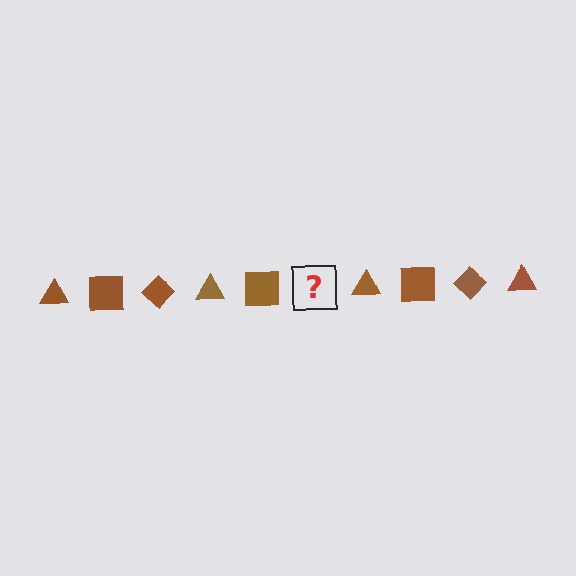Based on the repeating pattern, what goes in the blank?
The blank should be a brown diamond.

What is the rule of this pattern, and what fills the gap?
The rule is that the pattern cycles through triangle, square, diamond shapes in brown. The gap should be filled with a brown diamond.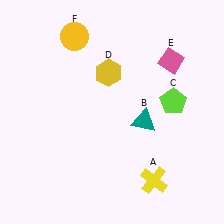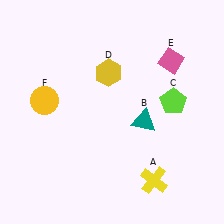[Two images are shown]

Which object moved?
The yellow circle (F) moved down.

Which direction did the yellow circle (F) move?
The yellow circle (F) moved down.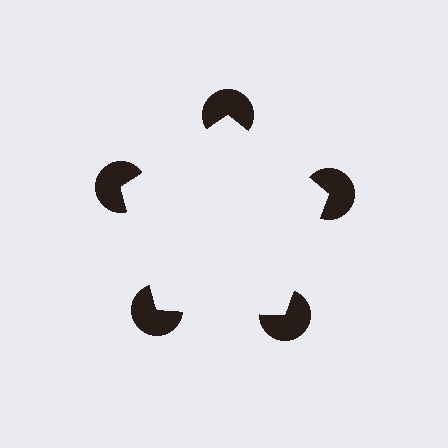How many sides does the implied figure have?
5 sides.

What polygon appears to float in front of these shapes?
An illusory pentagon — its edges are inferred from the aligned wedge cuts in the pac-man discs, not physically drawn.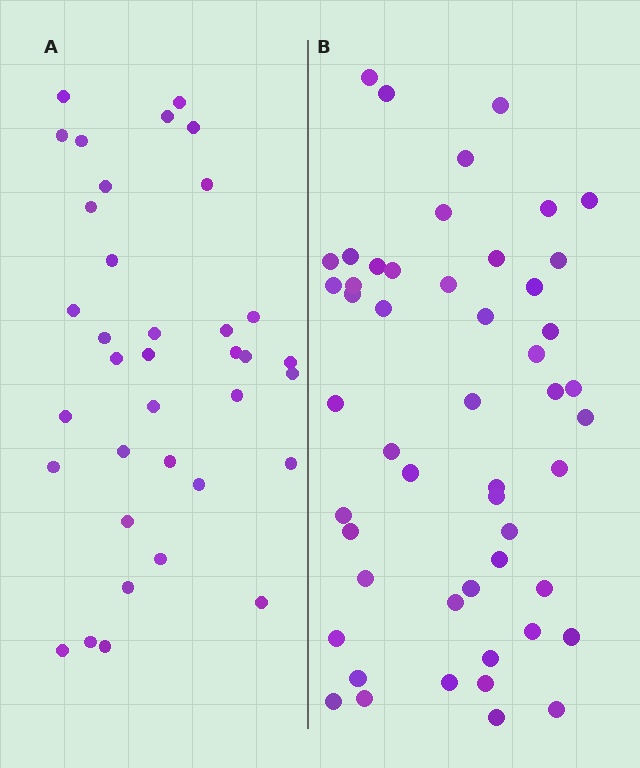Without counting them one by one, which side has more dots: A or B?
Region B (the right region) has more dots.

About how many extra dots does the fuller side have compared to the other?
Region B has approximately 15 more dots than region A.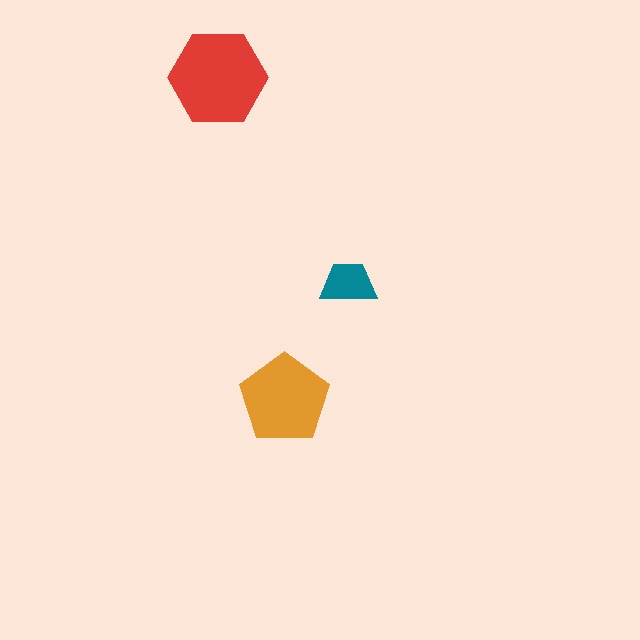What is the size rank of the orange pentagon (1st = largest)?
2nd.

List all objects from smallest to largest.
The teal trapezoid, the orange pentagon, the red hexagon.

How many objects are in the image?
There are 3 objects in the image.